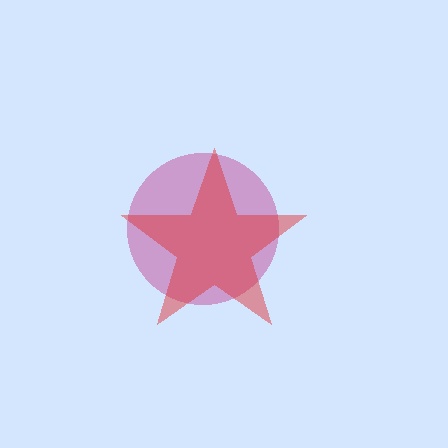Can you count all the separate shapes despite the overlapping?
Yes, there are 2 separate shapes.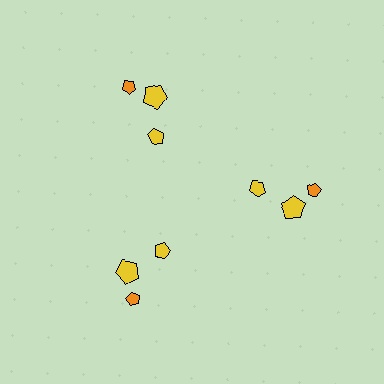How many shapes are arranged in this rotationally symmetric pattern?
There are 9 shapes, arranged in 3 groups of 3.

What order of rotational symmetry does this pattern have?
This pattern has 3-fold rotational symmetry.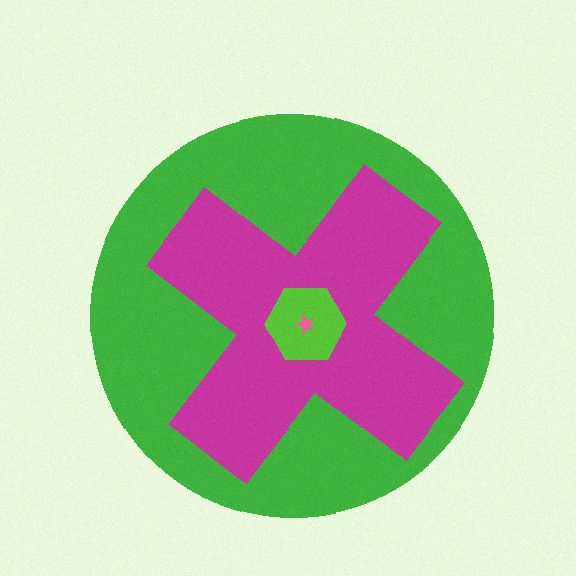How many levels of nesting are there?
4.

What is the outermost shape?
The green circle.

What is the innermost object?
The pink star.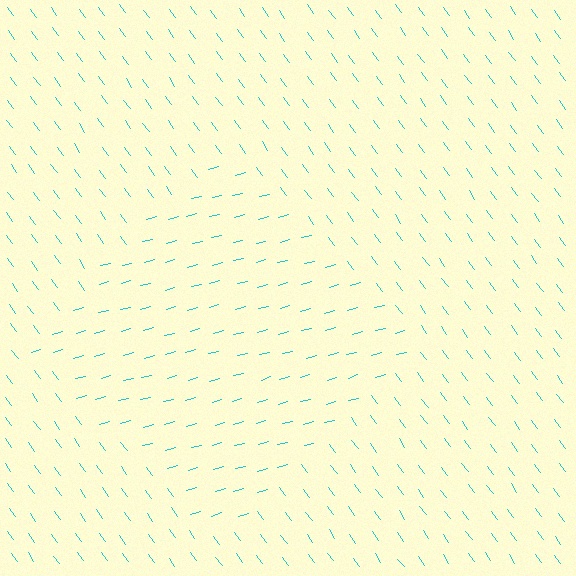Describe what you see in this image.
The image is filled with small cyan line segments. A diamond region in the image has lines oriented differently from the surrounding lines, creating a visible texture boundary.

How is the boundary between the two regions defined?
The boundary is defined purely by a change in line orientation (approximately 69 degrees difference). All lines are the same color and thickness.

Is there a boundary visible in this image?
Yes, there is a texture boundary formed by a change in line orientation.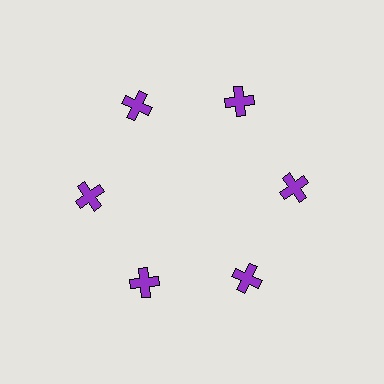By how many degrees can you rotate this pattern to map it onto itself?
The pattern maps onto itself every 60 degrees of rotation.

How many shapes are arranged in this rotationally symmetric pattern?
There are 6 shapes, arranged in 6 groups of 1.